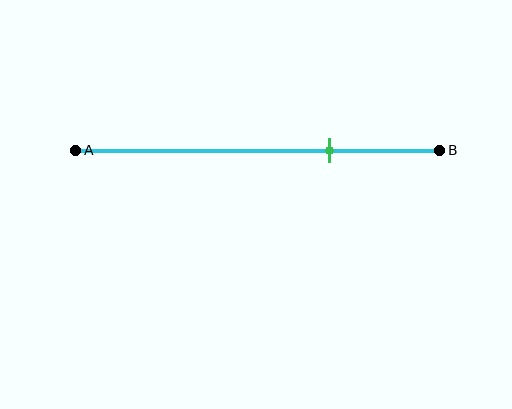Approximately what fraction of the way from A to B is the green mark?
The green mark is approximately 70% of the way from A to B.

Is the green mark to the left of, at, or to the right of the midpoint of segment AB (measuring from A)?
The green mark is to the right of the midpoint of segment AB.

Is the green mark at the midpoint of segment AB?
No, the mark is at about 70% from A, not at the 50% midpoint.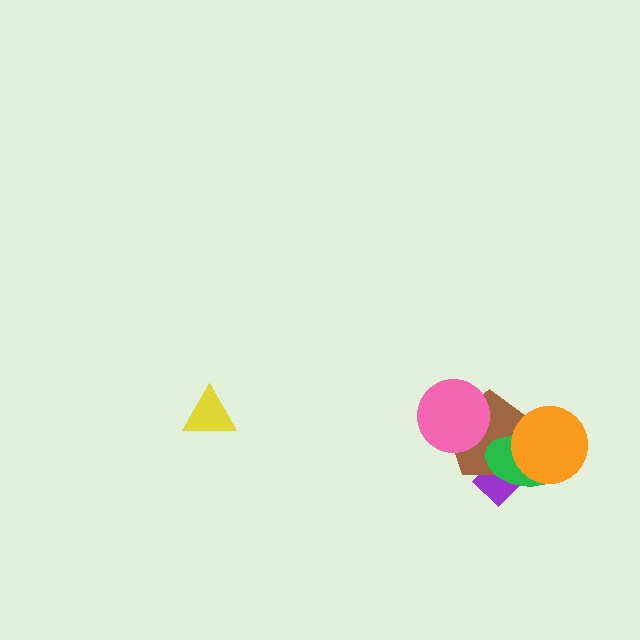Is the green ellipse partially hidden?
Yes, it is partially covered by another shape.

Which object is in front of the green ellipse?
The orange circle is in front of the green ellipse.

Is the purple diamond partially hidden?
Yes, it is partially covered by another shape.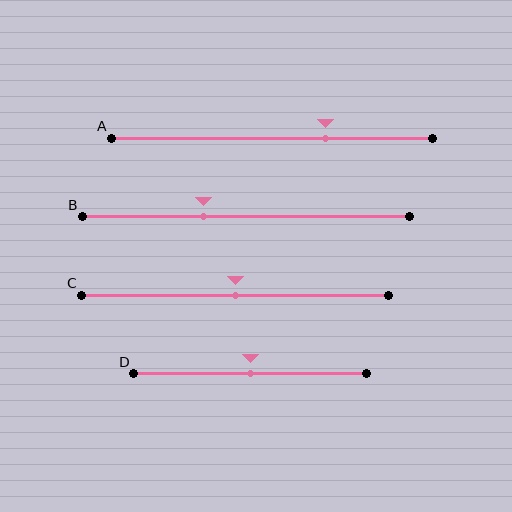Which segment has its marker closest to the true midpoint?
Segment C has its marker closest to the true midpoint.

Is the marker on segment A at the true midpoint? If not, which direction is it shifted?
No, the marker on segment A is shifted to the right by about 17% of the segment length.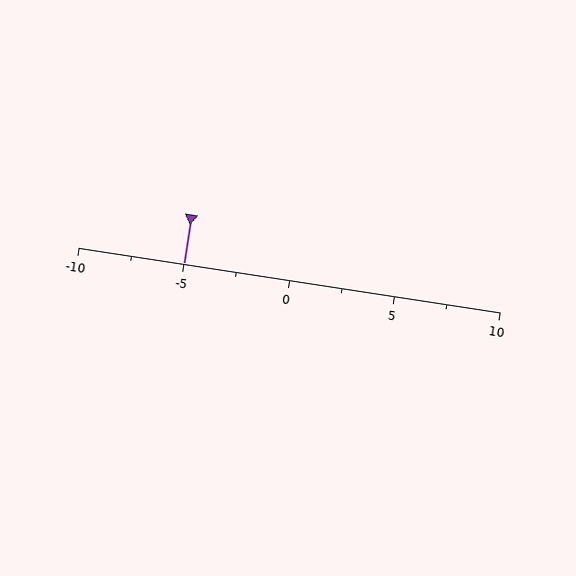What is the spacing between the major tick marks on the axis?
The major ticks are spaced 5 apart.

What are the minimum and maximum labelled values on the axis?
The axis runs from -10 to 10.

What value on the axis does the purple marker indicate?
The marker indicates approximately -5.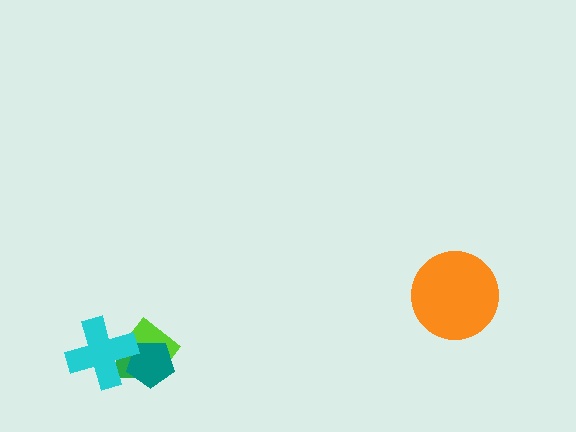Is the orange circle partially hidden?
No, no other shape covers it.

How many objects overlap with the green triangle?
3 objects overlap with the green triangle.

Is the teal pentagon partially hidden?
Yes, it is partially covered by another shape.